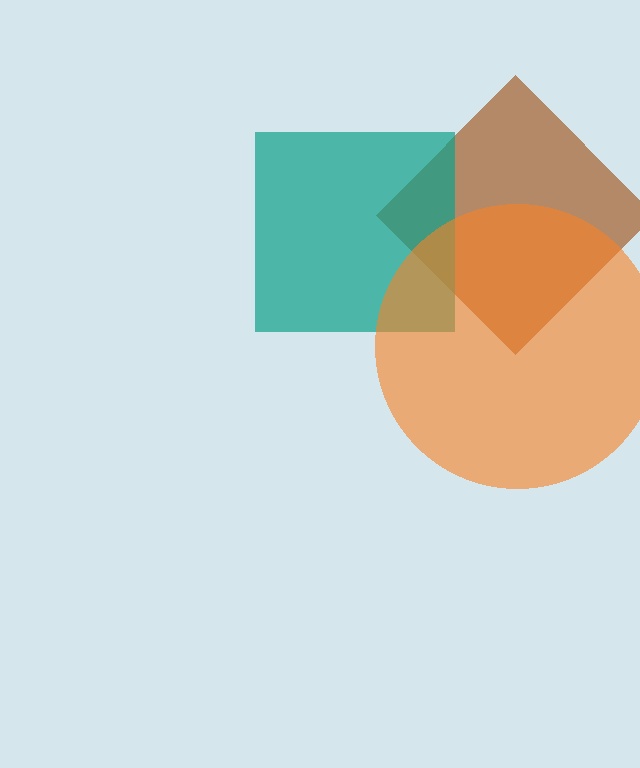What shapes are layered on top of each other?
The layered shapes are: a brown diamond, a teal square, an orange circle.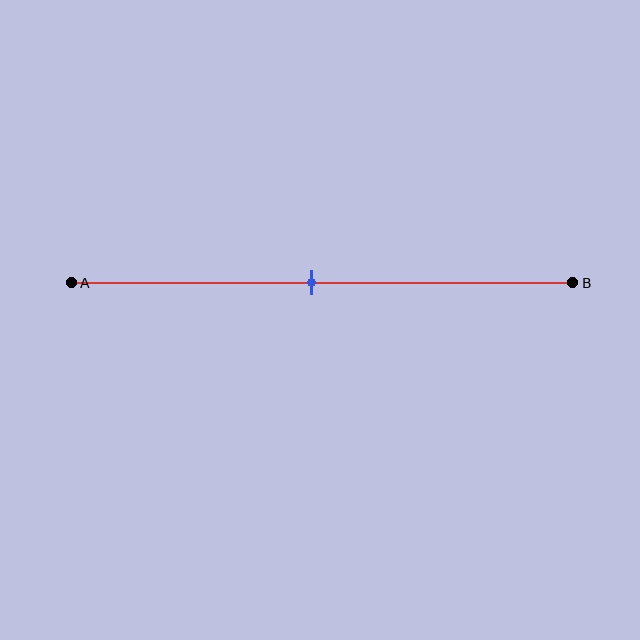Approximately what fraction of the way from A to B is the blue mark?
The blue mark is approximately 50% of the way from A to B.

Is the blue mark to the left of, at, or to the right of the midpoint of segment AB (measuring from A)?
The blue mark is approximately at the midpoint of segment AB.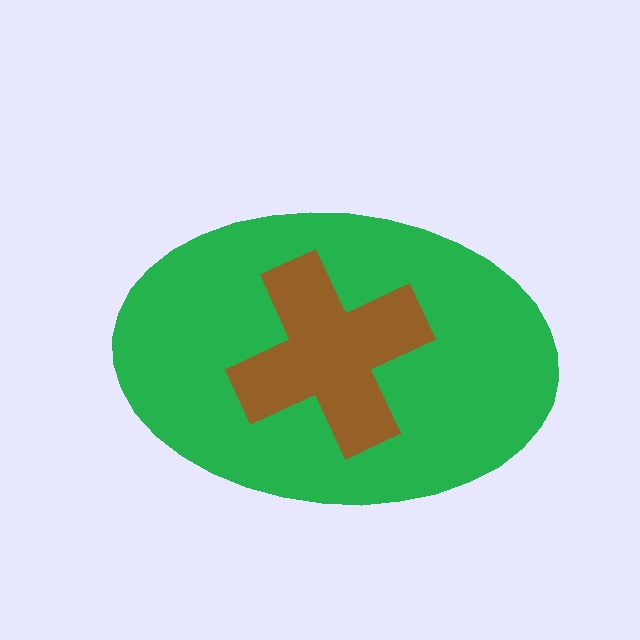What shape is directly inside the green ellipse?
The brown cross.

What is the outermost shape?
The green ellipse.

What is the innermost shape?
The brown cross.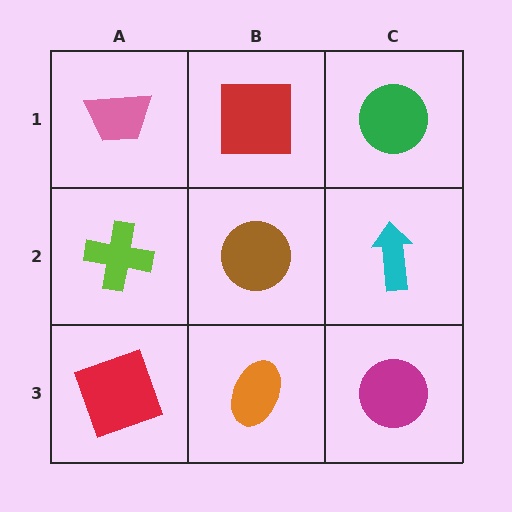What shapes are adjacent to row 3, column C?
A cyan arrow (row 2, column C), an orange ellipse (row 3, column B).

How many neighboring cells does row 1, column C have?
2.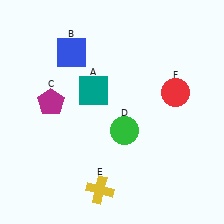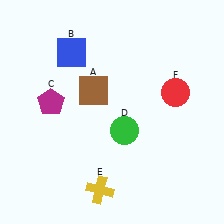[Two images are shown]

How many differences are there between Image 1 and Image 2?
There is 1 difference between the two images.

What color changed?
The square (A) changed from teal in Image 1 to brown in Image 2.